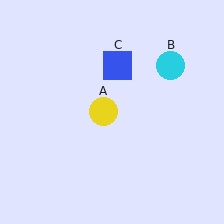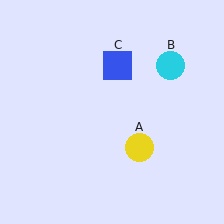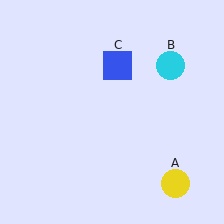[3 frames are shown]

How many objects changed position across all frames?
1 object changed position: yellow circle (object A).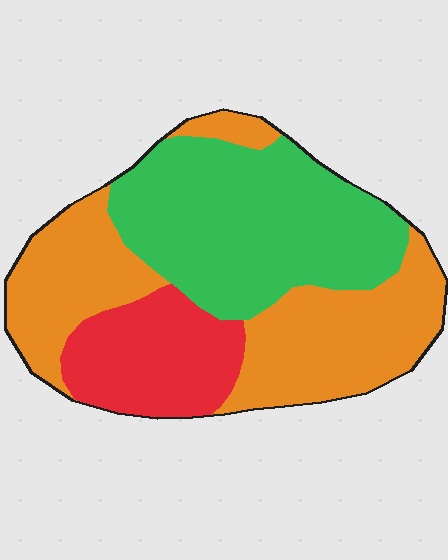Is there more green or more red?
Green.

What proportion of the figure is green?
Green takes up about two fifths (2/5) of the figure.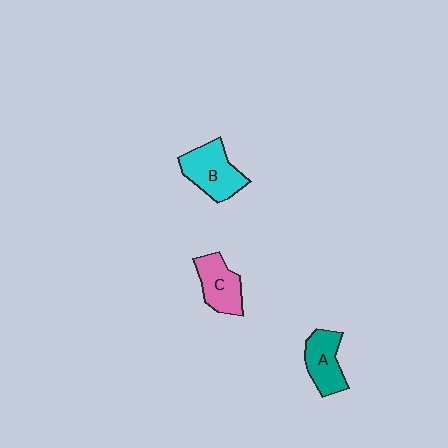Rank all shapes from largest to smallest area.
From largest to smallest: B (cyan), C (pink), A (teal).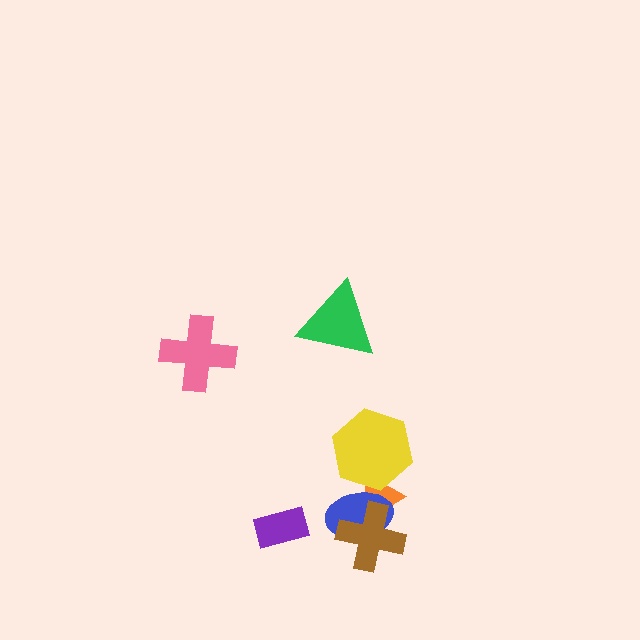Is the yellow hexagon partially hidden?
Yes, it is partially covered by another shape.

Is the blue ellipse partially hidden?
Yes, it is partially covered by another shape.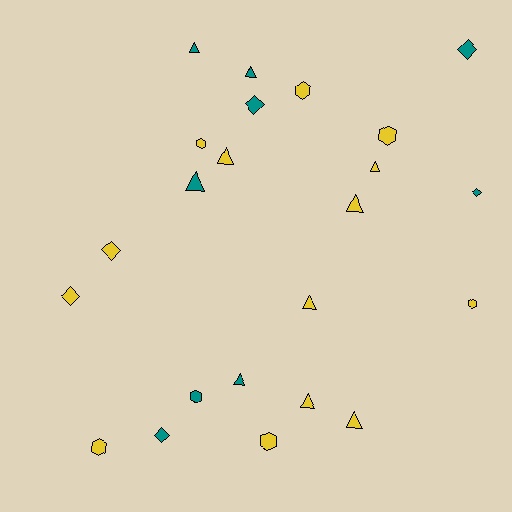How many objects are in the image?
There are 23 objects.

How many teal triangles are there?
There are 4 teal triangles.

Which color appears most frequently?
Yellow, with 14 objects.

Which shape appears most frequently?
Triangle, with 10 objects.